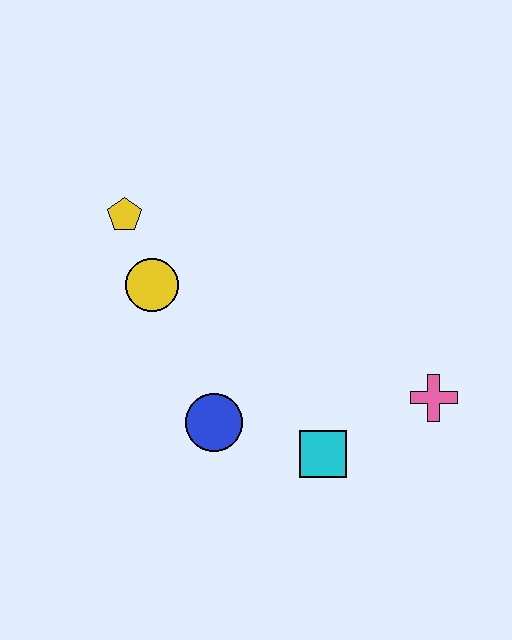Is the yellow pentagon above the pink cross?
Yes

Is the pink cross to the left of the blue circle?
No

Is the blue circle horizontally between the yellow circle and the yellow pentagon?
No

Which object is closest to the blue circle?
The cyan square is closest to the blue circle.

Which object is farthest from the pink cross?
The yellow pentagon is farthest from the pink cross.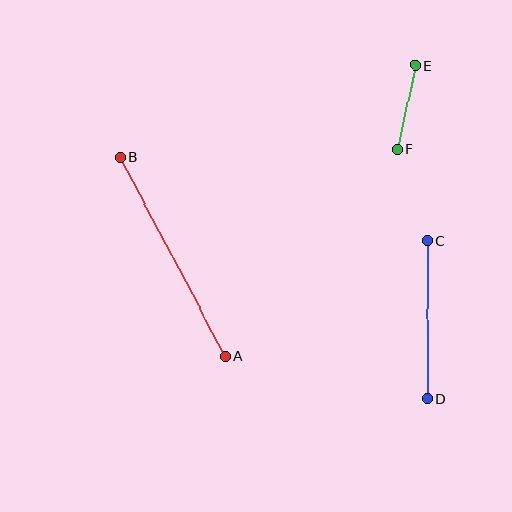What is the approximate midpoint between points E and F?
The midpoint is at approximately (406, 108) pixels.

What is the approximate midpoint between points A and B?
The midpoint is at approximately (173, 256) pixels.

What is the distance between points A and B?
The distance is approximately 225 pixels.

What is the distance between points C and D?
The distance is approximately 158 pixels.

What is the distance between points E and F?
The distance is approximately 86 pixels.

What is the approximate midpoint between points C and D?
The midpoint is at approximately (427, 319) pixels.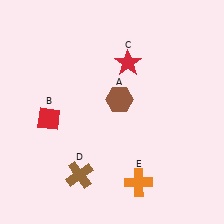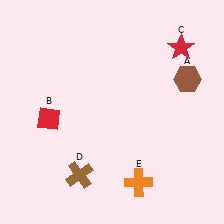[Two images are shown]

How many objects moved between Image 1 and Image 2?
2 objects moved between the two images.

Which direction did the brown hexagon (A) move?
The brown hexagon (A) moved right.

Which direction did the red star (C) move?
The red star (C) moved right.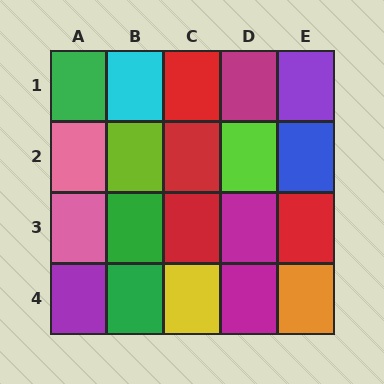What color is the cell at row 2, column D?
Lime.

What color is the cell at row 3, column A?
Pink.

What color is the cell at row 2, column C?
Red.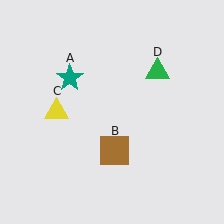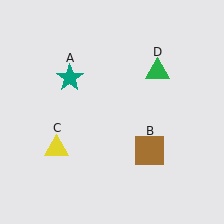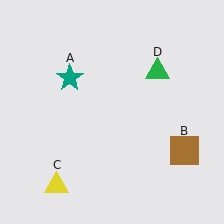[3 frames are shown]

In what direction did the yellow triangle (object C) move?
The yellow triangle (object C) moved down.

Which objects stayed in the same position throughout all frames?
Teal star (object A) and green triangle (object D) remained stationary.